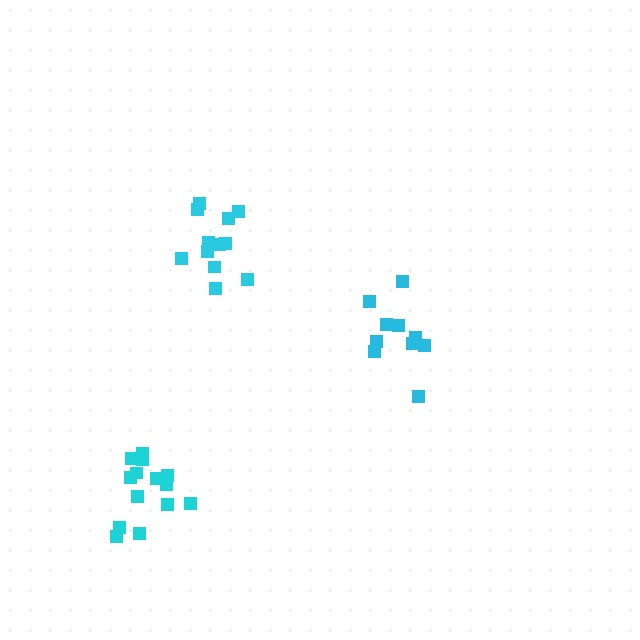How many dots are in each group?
Group 1: 12 dots, Group 2: 14 dots, Group 3: 10 dots (36 total).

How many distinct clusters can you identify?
There are 3 distinct clusters.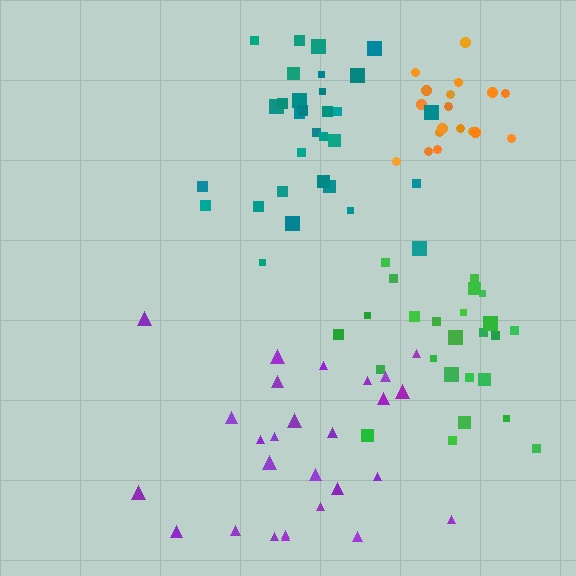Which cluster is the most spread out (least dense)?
Purple.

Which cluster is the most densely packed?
Orange.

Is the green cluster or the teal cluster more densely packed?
Green.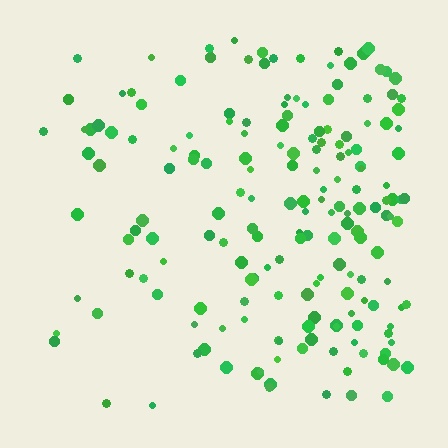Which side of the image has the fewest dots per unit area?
The left.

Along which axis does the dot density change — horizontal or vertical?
Horizontal.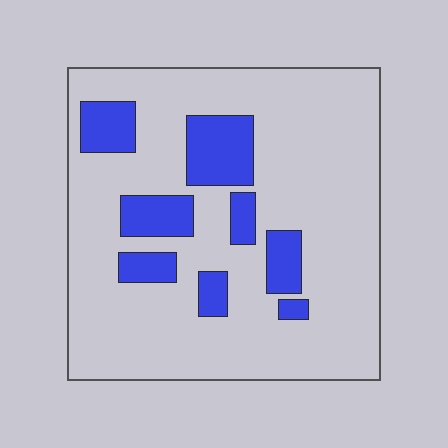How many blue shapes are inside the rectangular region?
8.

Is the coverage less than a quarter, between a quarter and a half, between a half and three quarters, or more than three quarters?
Less than a quarter.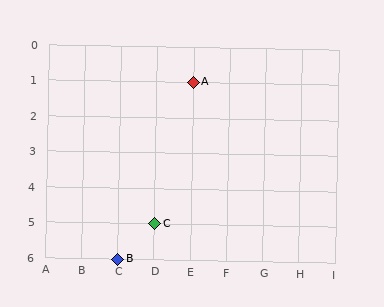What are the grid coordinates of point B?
Point B is at grid coordinates (C, 6).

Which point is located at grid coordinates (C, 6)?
Point B is at (C, 6).